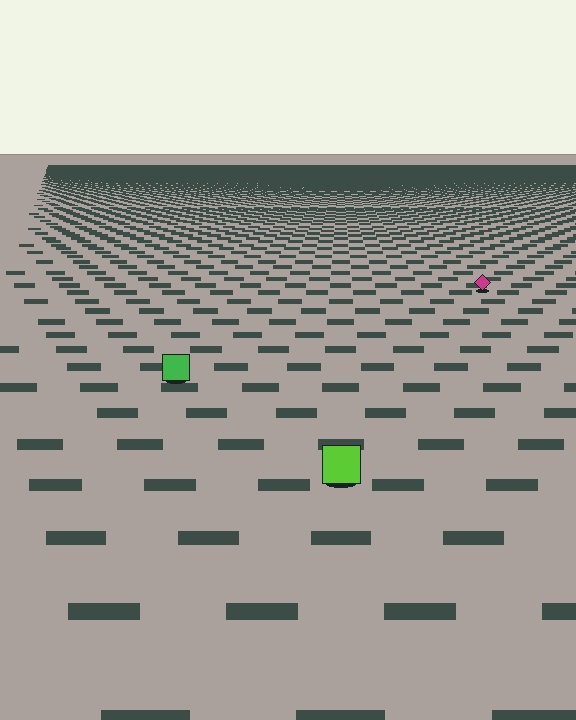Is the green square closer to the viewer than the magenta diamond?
Yes. The green square is closer — you can tell from the texture gradient: the ground texture is coarser near it.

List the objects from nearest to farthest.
From nearest to farthest: the lime square, the green square, the magenta diamond.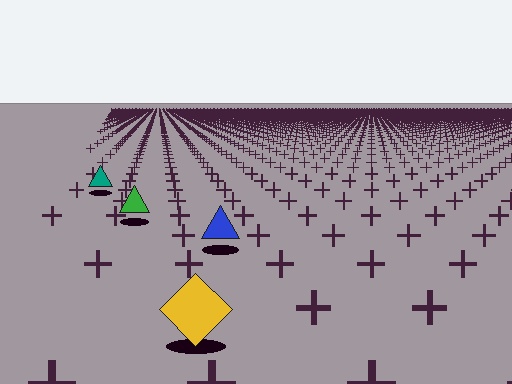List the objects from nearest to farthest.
From nearest to farthest: the yellow diamond, the blue triangle, the green triangle, the teal triangle.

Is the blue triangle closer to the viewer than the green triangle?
Yes. The blue triangle is closer — you can tell from the texture gradient: the ground texture is coarser near it.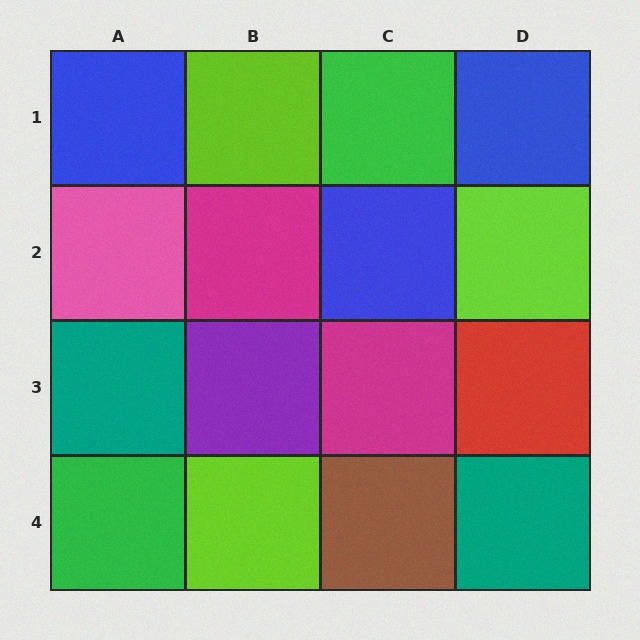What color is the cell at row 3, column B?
Purple.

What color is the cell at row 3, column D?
Red.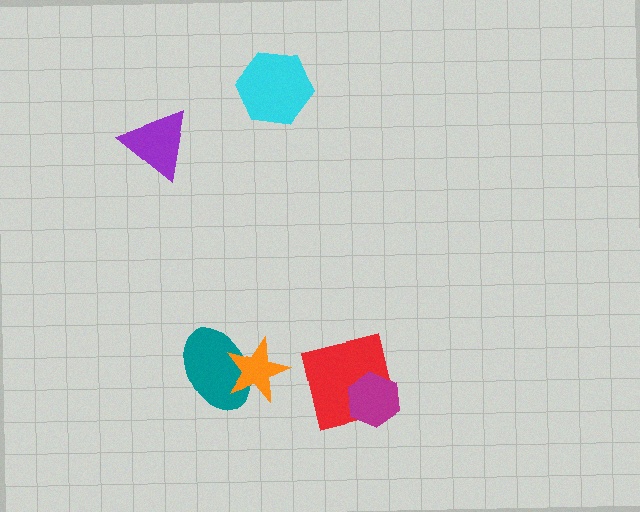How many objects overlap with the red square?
1 object overlaps with the red square.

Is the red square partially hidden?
Yes, it is partially covered by another shape.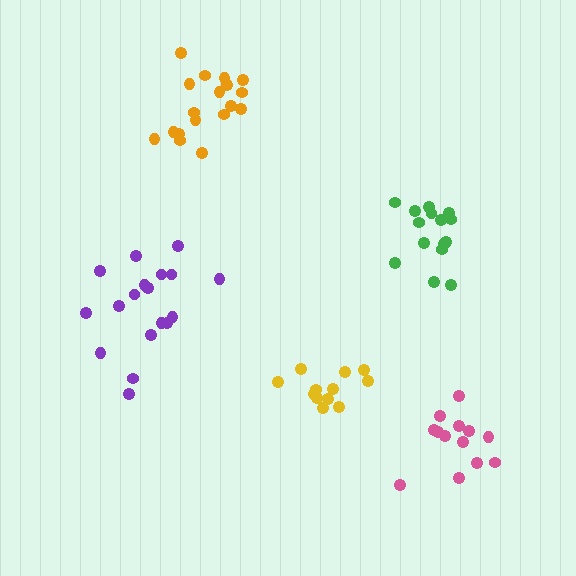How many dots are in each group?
Group 1: 18 dots, Group 2: 18 dots, Group 3: 15 dots, Group 4: 13 dots, Group 5: 12 dots (76 total).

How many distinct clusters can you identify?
There are 5 distinct clusters.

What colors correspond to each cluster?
The clusters are colored: orange, purple, green, pink, yellow.